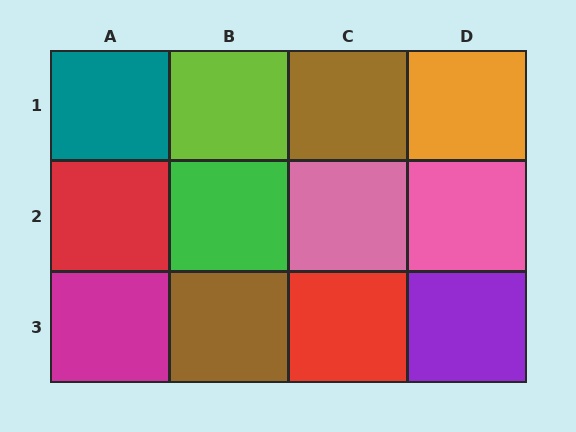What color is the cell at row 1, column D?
Orange.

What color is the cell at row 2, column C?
Pink.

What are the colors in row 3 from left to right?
Magenta, brown, red, purple.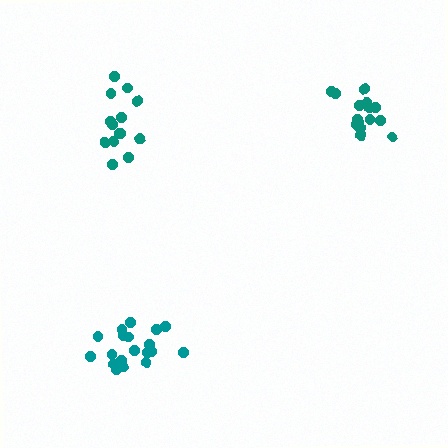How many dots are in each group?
Group 1: 14 dots, Group 2: 15 dots, Group 3: 19 dots (48 total).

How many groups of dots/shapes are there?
There are 3 groups.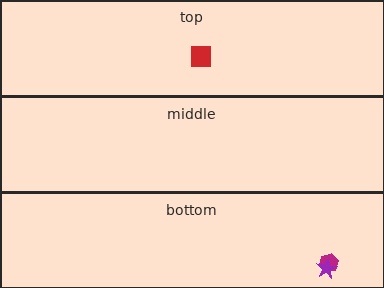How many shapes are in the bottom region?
2.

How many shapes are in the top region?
1.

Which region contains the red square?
The top region.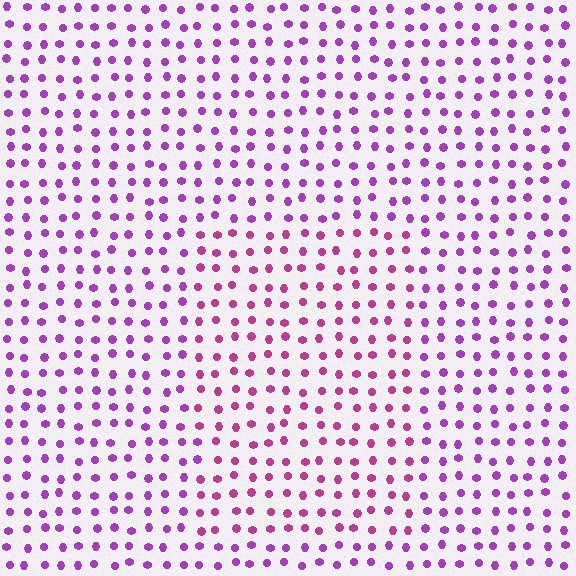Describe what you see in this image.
The image is filled with small purple elements in a uniform arrangement. A rectangle-shaped region is visible where the elements are tinted to a slightly different hue, forming a subtle color boundary.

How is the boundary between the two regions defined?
The boundary is defined purely by a slight shift in hue (about 29 degrees). Spacing, size, and orientation are identical on both sides.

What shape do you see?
I see a rectangle.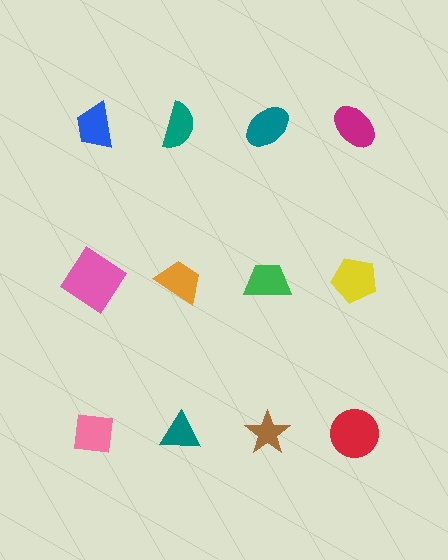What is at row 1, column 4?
A magenta ellipse.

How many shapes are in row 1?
4 shapes.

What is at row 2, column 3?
A green trapezoid.